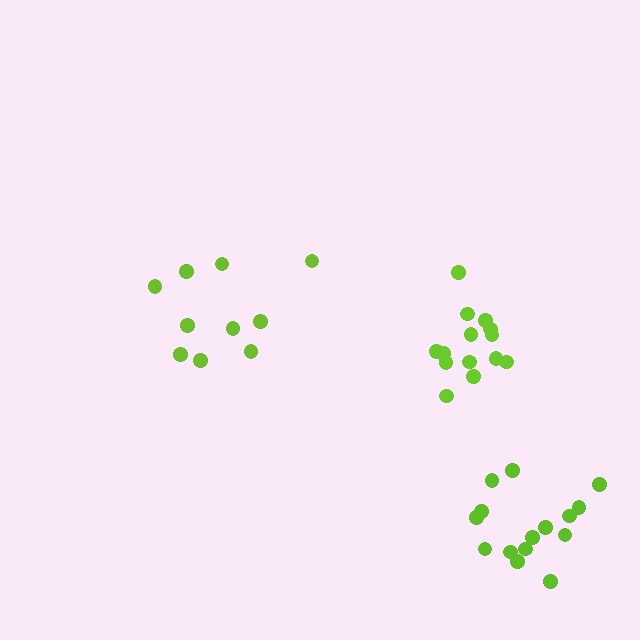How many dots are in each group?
Group 1: 10 dots, Group 2: 14 dots, Group 3: 15 dots (39 total).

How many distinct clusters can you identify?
There are 3 distinct clusters.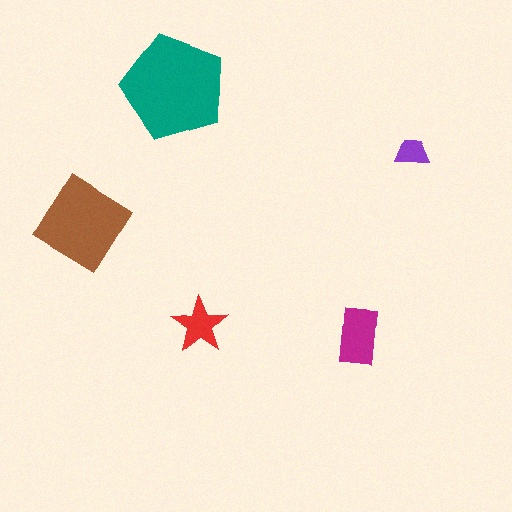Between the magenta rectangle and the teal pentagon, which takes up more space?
The teal pentagon.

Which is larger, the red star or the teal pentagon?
The teal pentagon.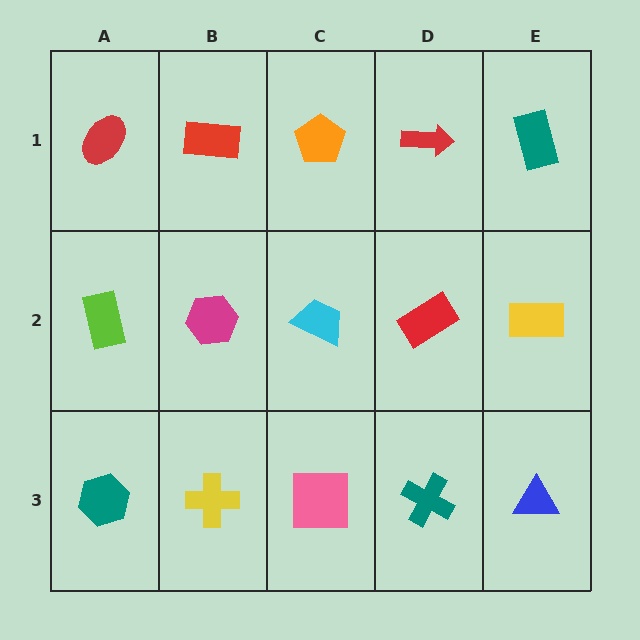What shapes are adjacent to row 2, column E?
A teal rectangle (row 1, column E), a blue triangle (row 3, column E), a red rectangle (row 2, column D).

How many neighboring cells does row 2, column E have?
3.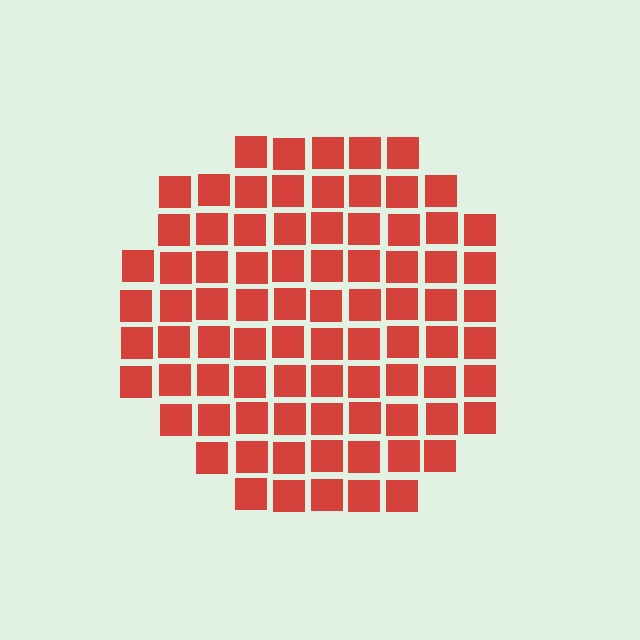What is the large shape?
The large shape is a circle.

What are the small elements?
The small elements are squares.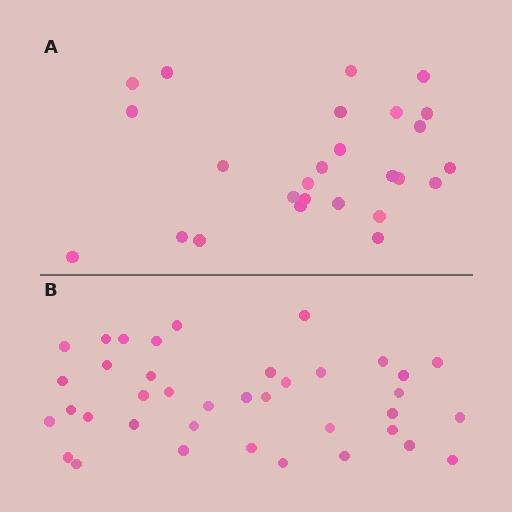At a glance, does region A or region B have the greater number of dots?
Region B (the bottom region) has more dots.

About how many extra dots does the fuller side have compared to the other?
Region B has roughly 12 or so more dots than region A.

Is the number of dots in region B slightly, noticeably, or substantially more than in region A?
Region B has substantially more. The ratio is roughly 1.5 to 1.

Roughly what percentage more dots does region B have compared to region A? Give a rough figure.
About 45% more.